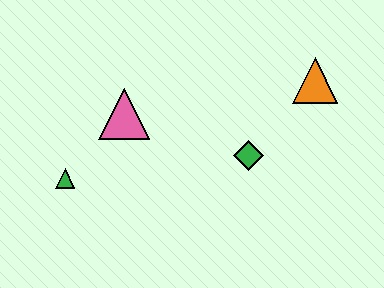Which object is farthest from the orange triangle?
The green triangle is farthest from the orange triangle.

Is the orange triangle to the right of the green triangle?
Yes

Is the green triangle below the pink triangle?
Yes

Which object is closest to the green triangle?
The pink triangle is closest to the green triangle.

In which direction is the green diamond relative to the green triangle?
The green diamond is to the right of the green triangle.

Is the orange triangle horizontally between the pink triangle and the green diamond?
No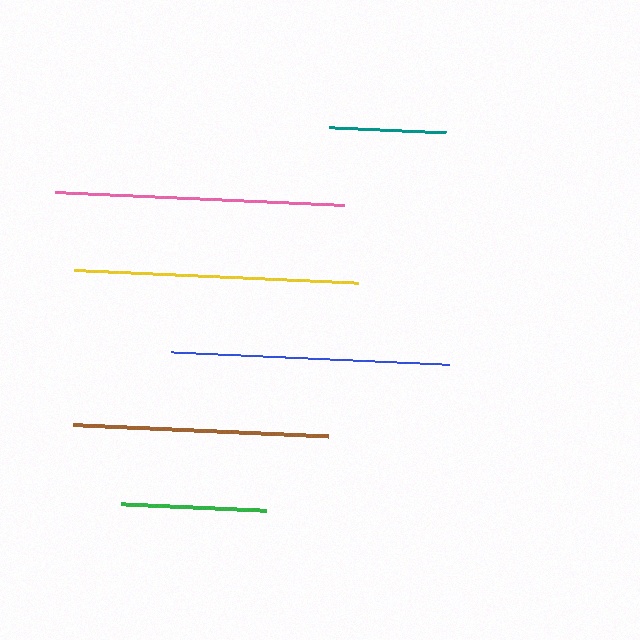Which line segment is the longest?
The pink line is the longest at approximately 289 pixels.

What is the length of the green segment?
The green segment is approximately 145 pixels long.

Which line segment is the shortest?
The teal line is the shortest at approximately 117 pixels.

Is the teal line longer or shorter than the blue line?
The blue line is longer than the teal line.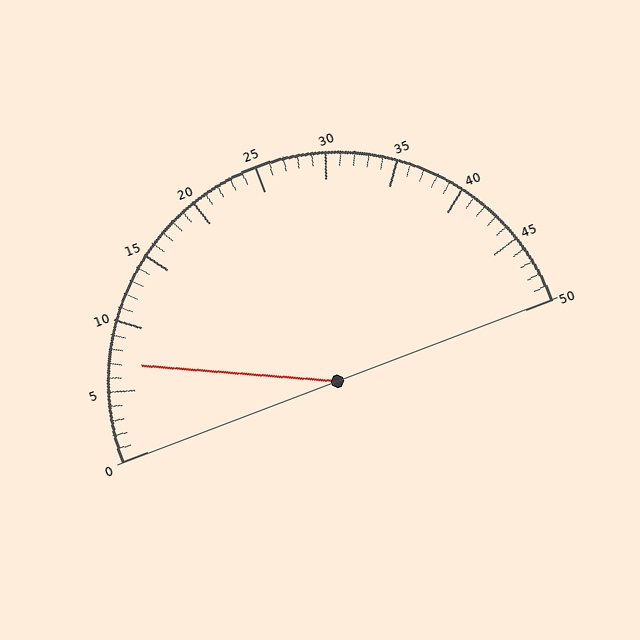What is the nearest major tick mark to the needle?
The nearest major tick mark is 5.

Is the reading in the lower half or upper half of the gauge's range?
The reading is in the lower half of the range (0 to 50).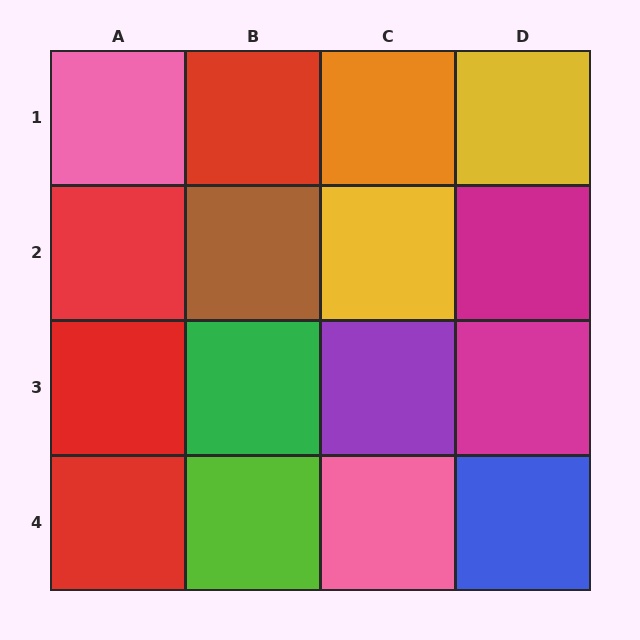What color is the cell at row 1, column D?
Yellow.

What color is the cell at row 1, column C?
Orange.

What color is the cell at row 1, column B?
Red.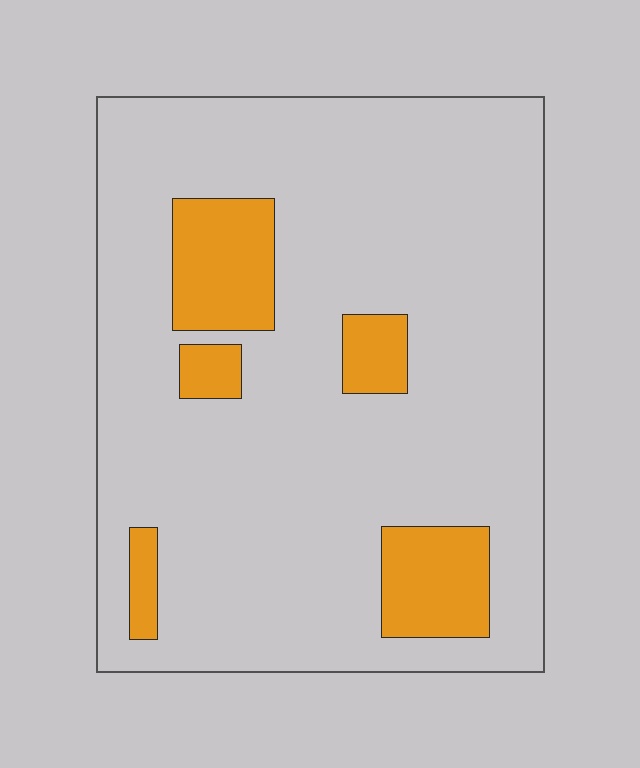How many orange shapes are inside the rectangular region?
5.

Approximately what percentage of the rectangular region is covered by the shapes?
Approximately 15%.